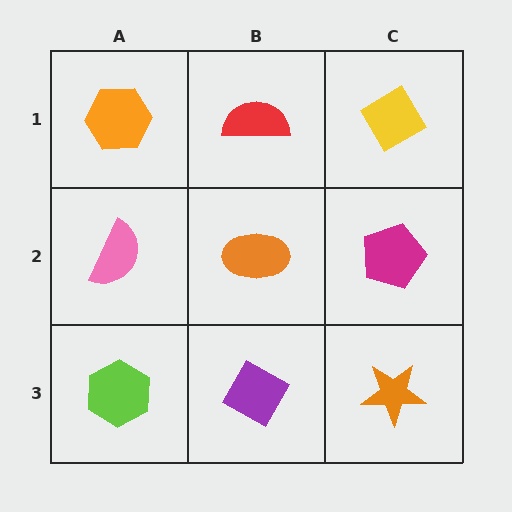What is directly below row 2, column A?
A lime hexagon.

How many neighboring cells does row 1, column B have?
3.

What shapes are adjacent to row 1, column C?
A magenta pentagon (row 2, column C), a red semicircle (row 1, column B).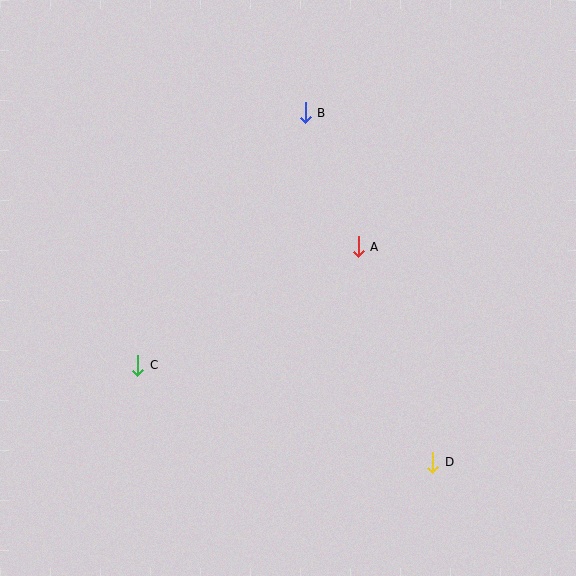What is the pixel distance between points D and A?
The distance between D and A is 228 pixels.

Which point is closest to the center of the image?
Point A at (358, 247) is closest to the center.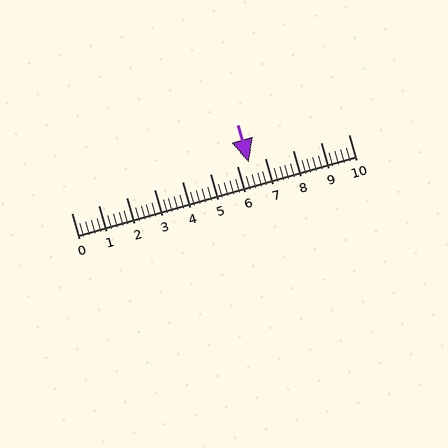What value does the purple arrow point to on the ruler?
The purple arrow points to approximately 6.4.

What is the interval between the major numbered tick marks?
The major tick marks are spaced 1 units apart.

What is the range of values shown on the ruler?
The ruler shows values from 0 to 10.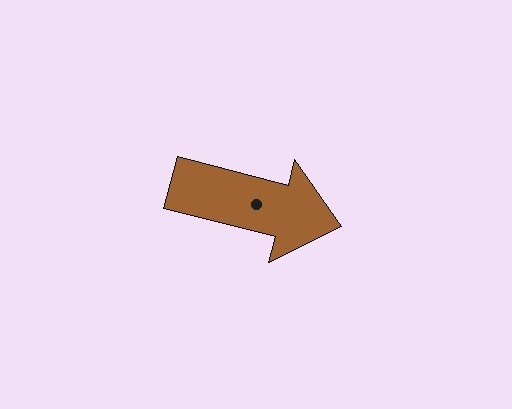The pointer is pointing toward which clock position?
Roughly 3 o'clock.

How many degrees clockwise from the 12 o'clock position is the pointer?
Approximately 105 degrees.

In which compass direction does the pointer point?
East.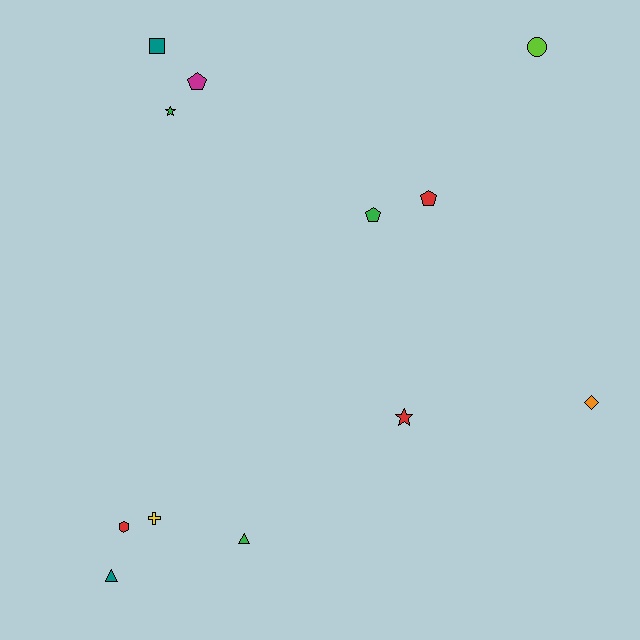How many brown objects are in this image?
There are no brown objects.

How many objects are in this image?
There are 12 objects.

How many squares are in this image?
There is 1 square.